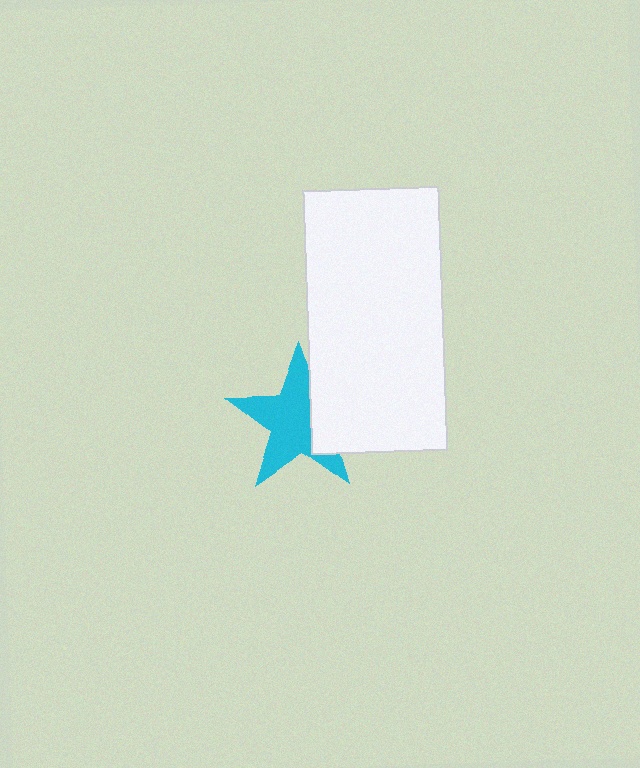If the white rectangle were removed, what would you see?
You would see the complete cyan star.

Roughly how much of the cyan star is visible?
Most of it is visible (roughly 70%).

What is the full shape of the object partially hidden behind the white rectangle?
The partially hidden object is a cyan star.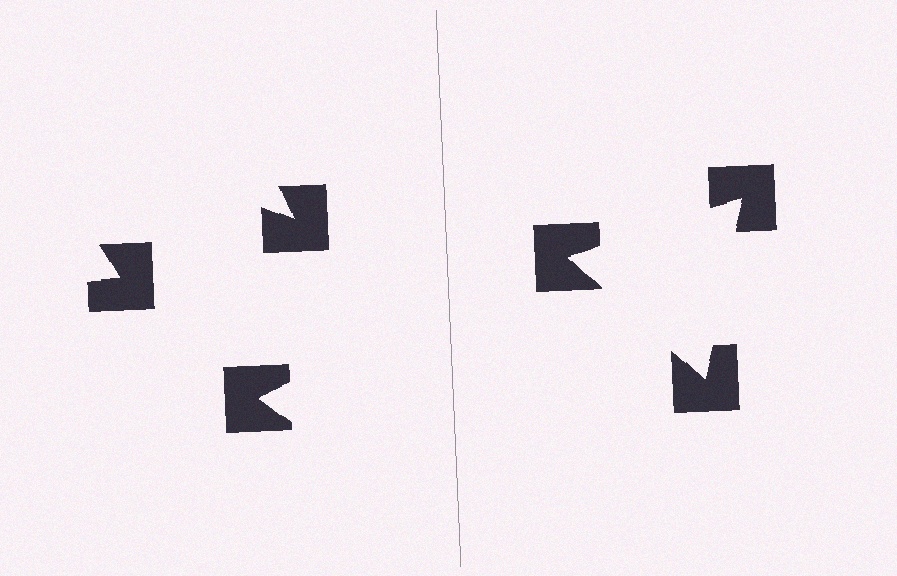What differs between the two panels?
The notched squares are positioned identically on both sides; only the wedge orientations differ. On the right they align to a triangle; on the left they are misaligned.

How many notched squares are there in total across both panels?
6 — 3 on each side.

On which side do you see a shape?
An illusory triangle appears on the right side. On the left side the wedge cuts are rotated, so no coherent shape forms.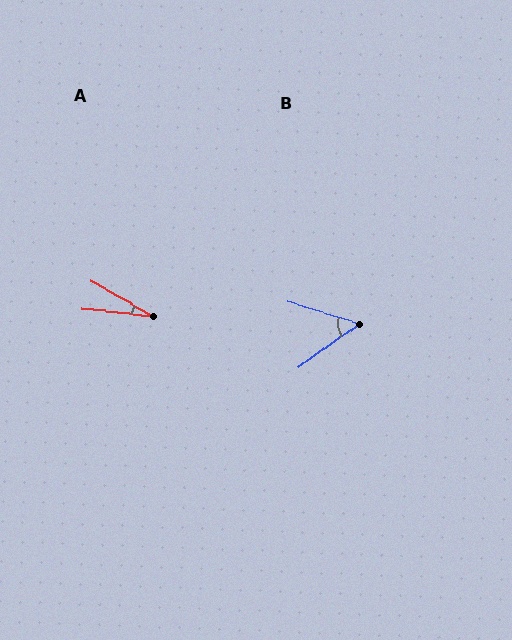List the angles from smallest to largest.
A (23°), B (53°).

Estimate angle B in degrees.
Approximately 53 degrees.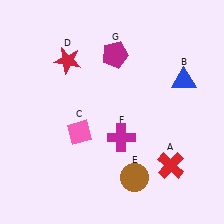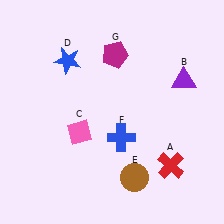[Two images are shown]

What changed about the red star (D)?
In Image 1, D is red. In Image 2, it changed to blue.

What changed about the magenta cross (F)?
In Image 1, F is magenta. In Image 2, it changed to blue.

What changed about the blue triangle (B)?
In Image 1, B is blue. In Image 2, it changed to purple.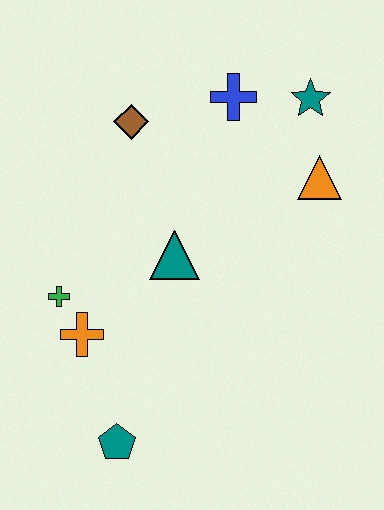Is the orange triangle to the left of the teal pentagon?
No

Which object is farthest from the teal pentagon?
The teal star is farthest from the teal pentagon.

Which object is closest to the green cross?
The orange cross is closest to the green cross.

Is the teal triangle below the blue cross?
Yes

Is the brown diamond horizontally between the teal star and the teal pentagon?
Yes